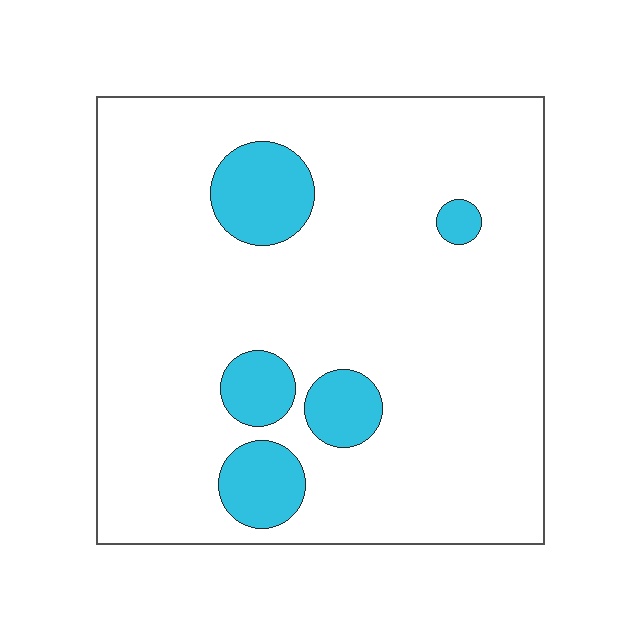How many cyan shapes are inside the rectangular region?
5.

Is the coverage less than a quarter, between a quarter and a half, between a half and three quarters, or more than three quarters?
Less than a quarter.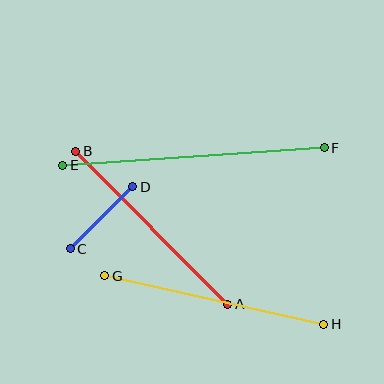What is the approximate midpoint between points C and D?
The midpoint is at approximately (102, 218) pixels.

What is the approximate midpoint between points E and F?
The midpoint is at approximately (193, 157) pixels.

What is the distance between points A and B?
The distance is approximately 216 pixels.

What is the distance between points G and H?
The distance is approximately 224 pixels.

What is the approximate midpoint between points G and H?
The midpoint is at approximately (214, 300) pixels.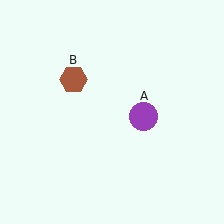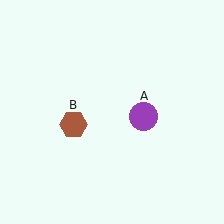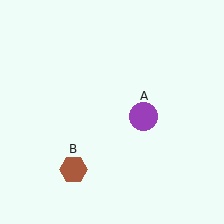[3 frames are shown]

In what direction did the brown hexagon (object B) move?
The brown hexagon (object B) moved down.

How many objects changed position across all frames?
1 object changed position: brown hexagon (object B).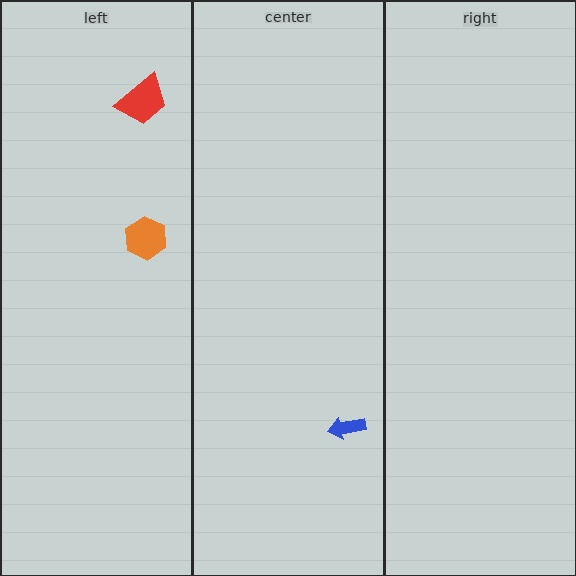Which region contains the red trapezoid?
The left region.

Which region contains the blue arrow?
The center region.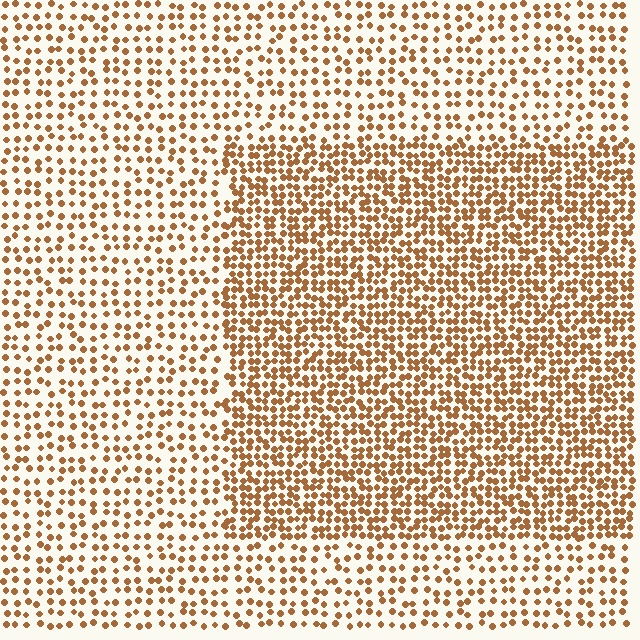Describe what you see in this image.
The image contains small brown elements arranged at two different densities. A rectangle-shaped region is visible where the elements are more densely packed than the surrounding area.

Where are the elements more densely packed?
The elements are more densely packed inside the rectangle boundary.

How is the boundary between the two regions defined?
The boundary is defined by a change in element density (approximately 1.9x ratio). All elements are the same color, size, and shape.